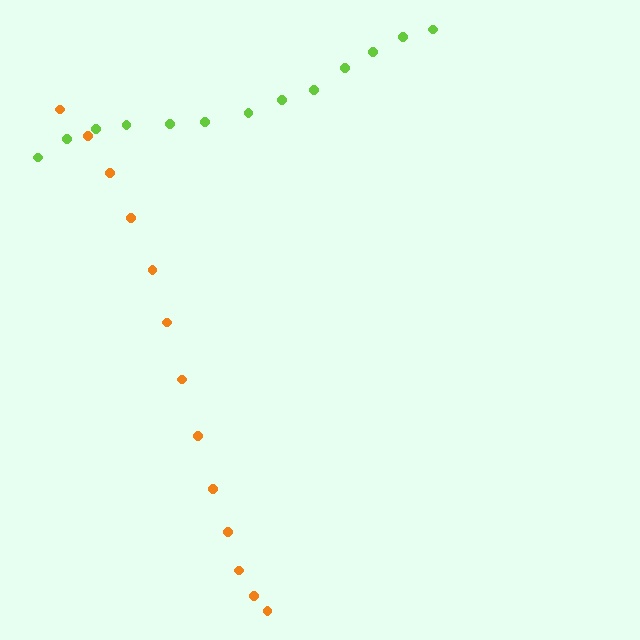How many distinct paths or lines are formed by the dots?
There are 2 distinct paths.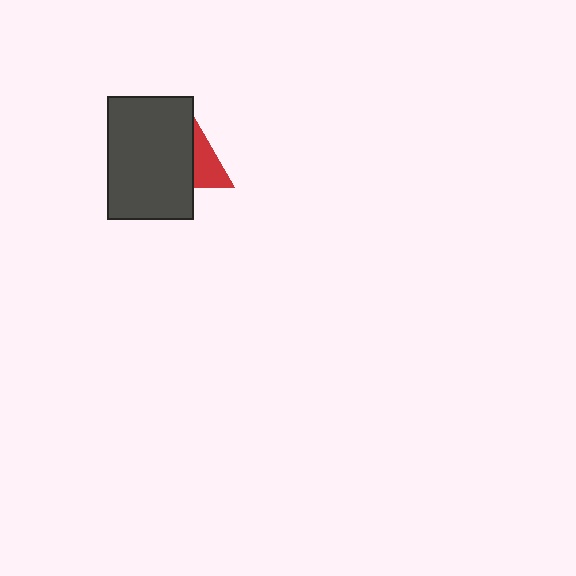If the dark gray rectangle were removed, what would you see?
You would see the complete red triangle.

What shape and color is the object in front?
The object in front is a dark gray rectangle.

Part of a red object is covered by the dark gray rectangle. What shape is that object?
It is a triangle.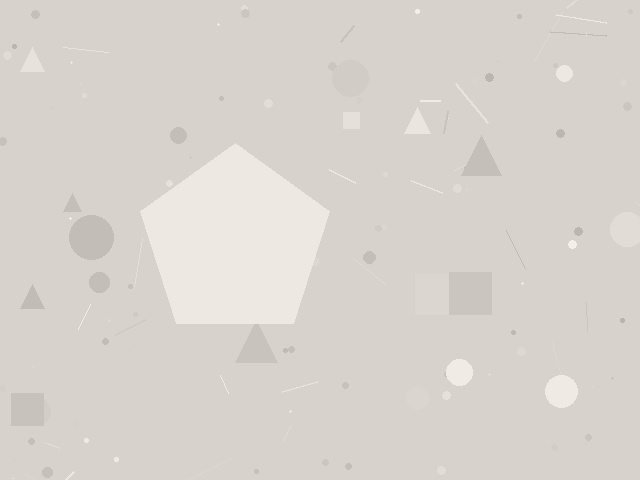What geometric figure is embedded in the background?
A pentagon is embedded in the background.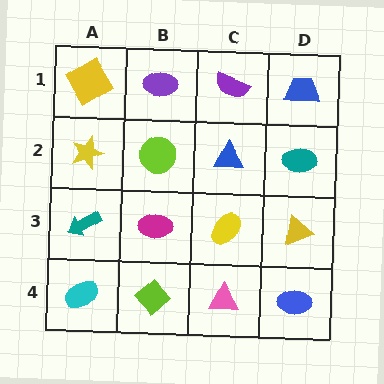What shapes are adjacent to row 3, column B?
A lime circle (row 2, column B), a lime diamond (row 4, column B), a teal arrow (row 3, column A), a yellow ellipse (row 3, column C).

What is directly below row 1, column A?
A yellow star.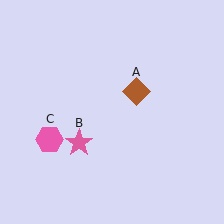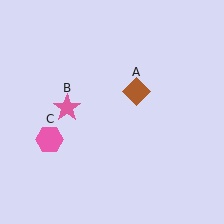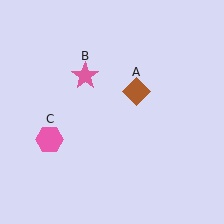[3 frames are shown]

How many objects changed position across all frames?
1 object changed position: pink star (object B).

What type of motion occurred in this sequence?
The pink star (object B) rotated clockwise around the center of the scene.